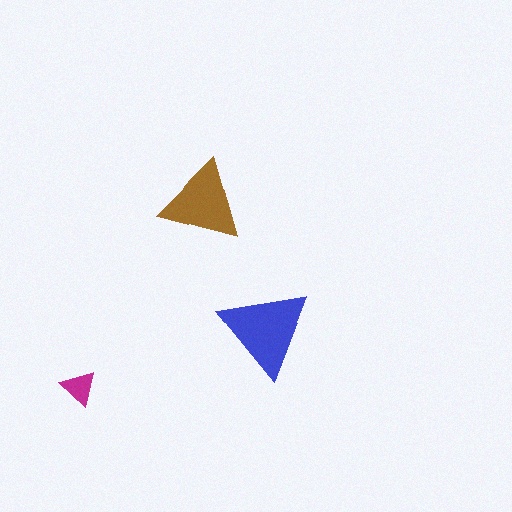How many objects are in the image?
There are 3 objects in the image.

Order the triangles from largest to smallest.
the blue one, the brown one, the magenta one.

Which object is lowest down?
The magenta triangle is bottommost.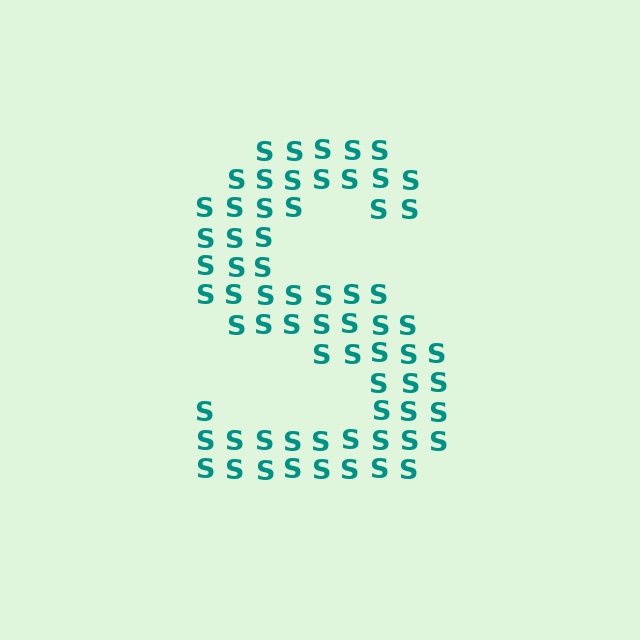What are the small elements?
The small elements are letter S's.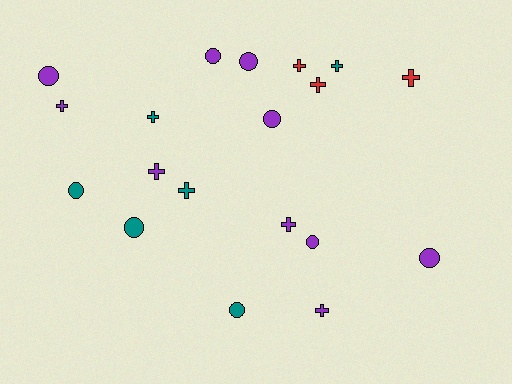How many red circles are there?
There are no red circles.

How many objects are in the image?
There are 19 objects.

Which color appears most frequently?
Purple, with 10 objects.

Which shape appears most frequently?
Cross, with 10 objects.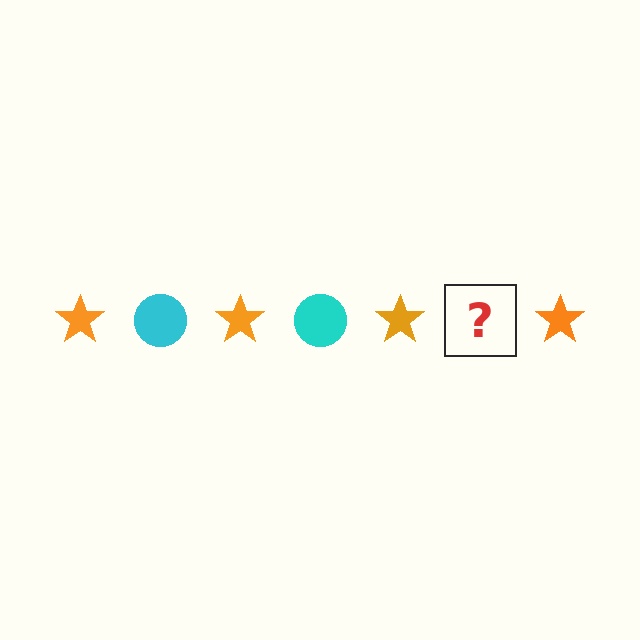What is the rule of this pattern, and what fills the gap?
The rule is that the pattern alternates between orange star and cyan circle. The gap should be filled with a cyan circle.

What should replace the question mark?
The question mark should be replaced with a cyan circle.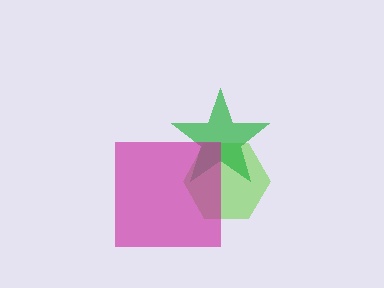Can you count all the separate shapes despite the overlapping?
Yes, there are 3 separate shapes.